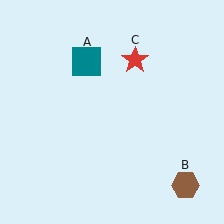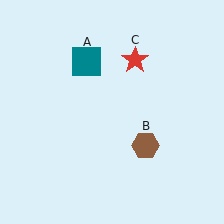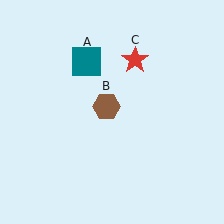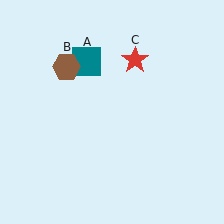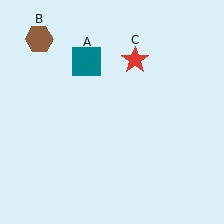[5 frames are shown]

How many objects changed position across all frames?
1 object changed position: brown hexagon (object B).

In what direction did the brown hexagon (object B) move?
The brown hexagon (object B) moved up and to the left.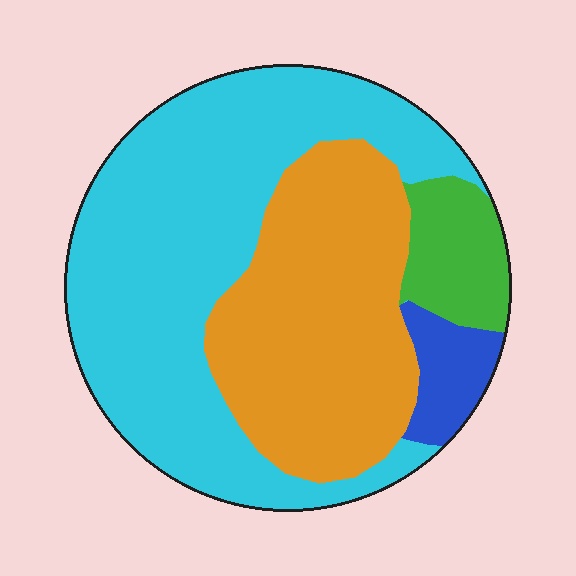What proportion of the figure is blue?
Blue covers around 5% of the figure.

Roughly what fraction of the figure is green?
Green takes up about one tenth (1/10) of the figure.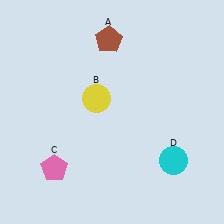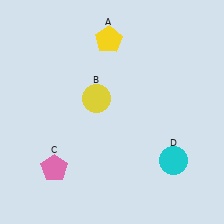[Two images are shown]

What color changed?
The pentagon (A) changed from brown in Image 1 to yellow in Image 2.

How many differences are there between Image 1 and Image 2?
There is 1 difference between the two images.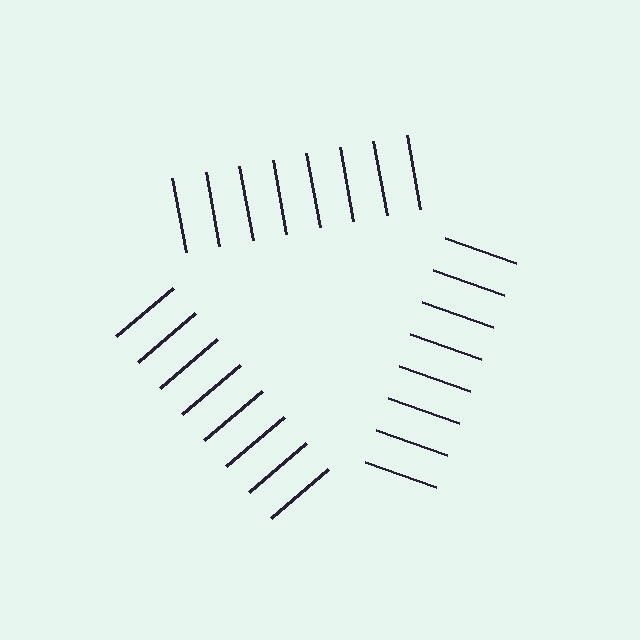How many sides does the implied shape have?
3 sides — the line-ends trace a triangle.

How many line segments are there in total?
24 — 8 along each of the 3 edges.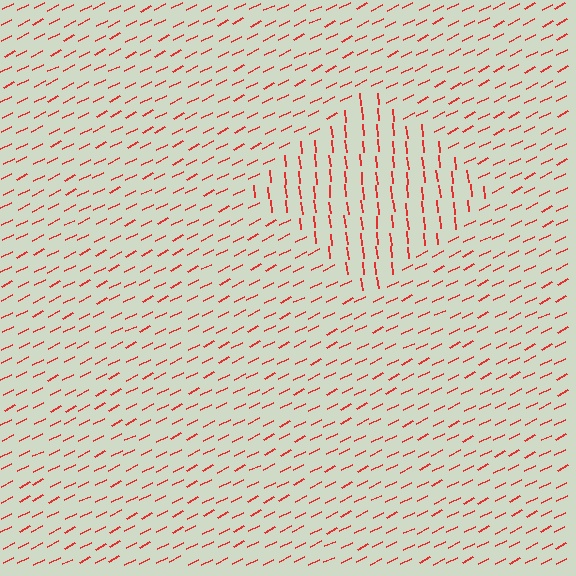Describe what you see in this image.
The image is filled with small red line segments. A diamond region in the image has lines oriented differently from the surrounding lines, creating a visible texture boundary.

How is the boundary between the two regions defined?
The boundary is defined purely by a change in line orientation (approximately 70 degrees difference). All lines are the same color and thickness.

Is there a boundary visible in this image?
Yes, there is a texture boundary formed by a change in line orientation.